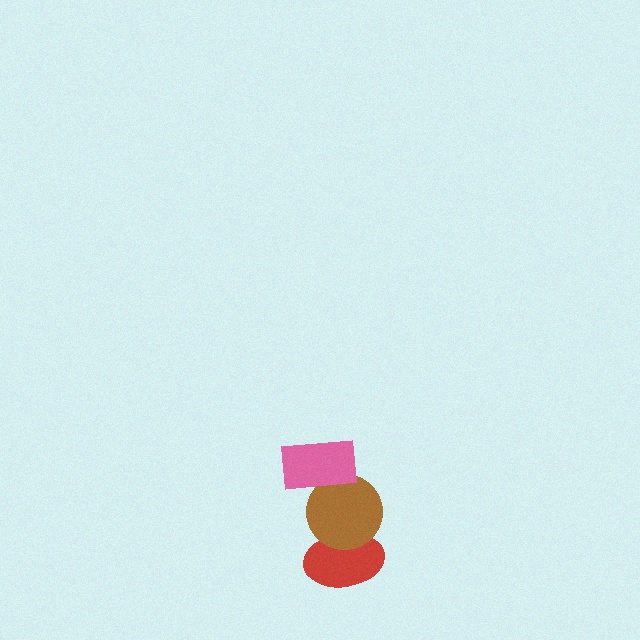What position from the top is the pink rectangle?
The pink rectangle is 1st from the top.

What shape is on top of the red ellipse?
The brown circle is on top of the red ellipse.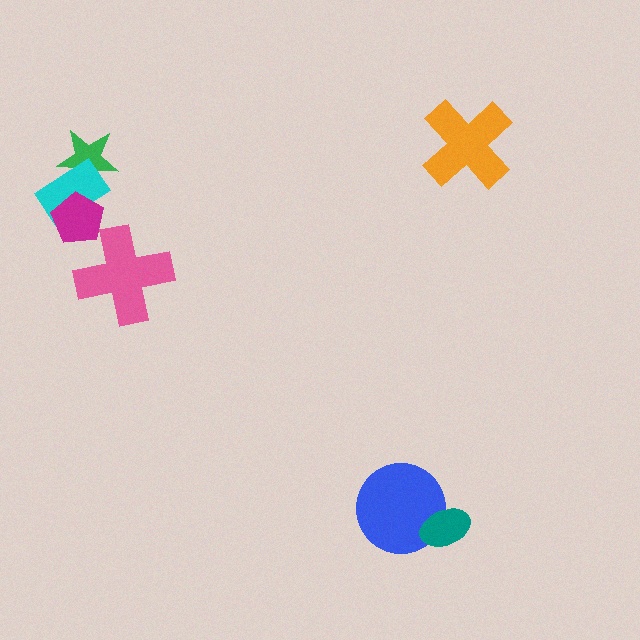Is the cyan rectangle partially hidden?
Yes, it is partially covered by another shape.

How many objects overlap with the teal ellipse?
1 object overlaps with the teal ellipse.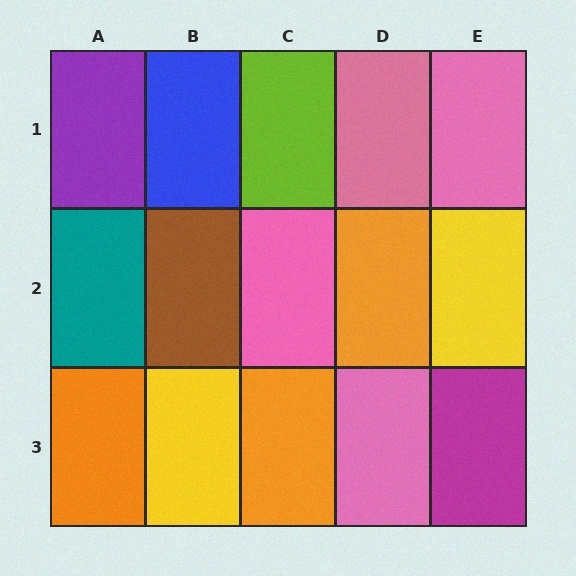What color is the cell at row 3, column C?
Orange.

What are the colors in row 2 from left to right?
Teal, brown, pink, orange, yellow.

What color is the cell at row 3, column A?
Orange.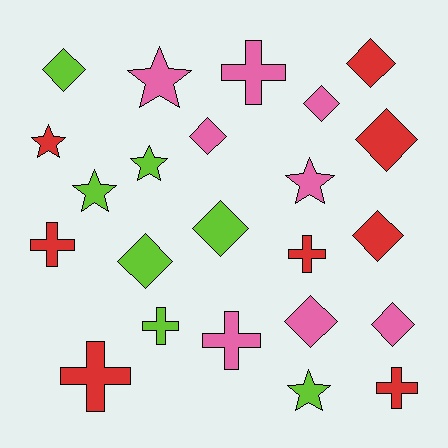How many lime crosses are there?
There is 1 lime cross.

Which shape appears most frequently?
Diamond, with 10 objects.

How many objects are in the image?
There are 23 objects.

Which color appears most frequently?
Red, with 8 objects.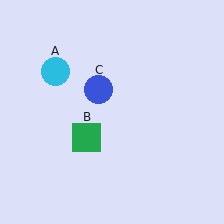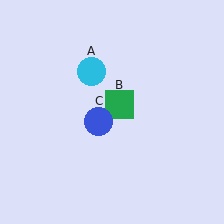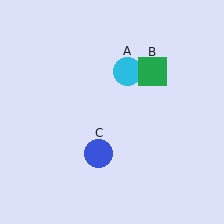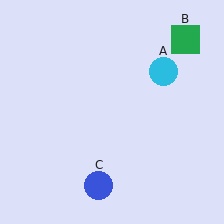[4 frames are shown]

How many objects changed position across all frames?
3 objects changed position: cyan circle (object A), green square (object B), blue circle (object C).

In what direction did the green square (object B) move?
The green square (object B) moved up and to the right.